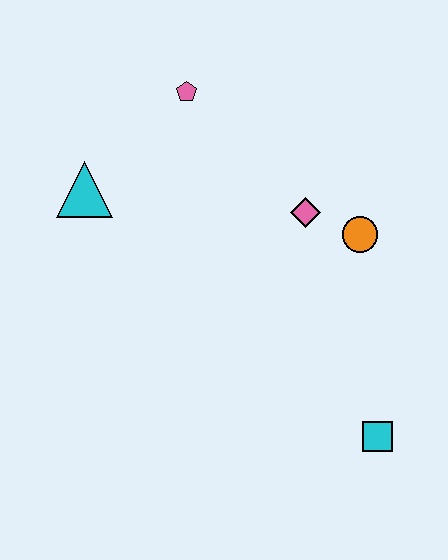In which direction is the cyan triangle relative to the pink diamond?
The cyan triangle is to the left of the pink diamond.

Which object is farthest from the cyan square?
The pink pentagon is farthest from the cyan square.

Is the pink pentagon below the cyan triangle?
No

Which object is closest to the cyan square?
The orange circle is closest to the cyan square.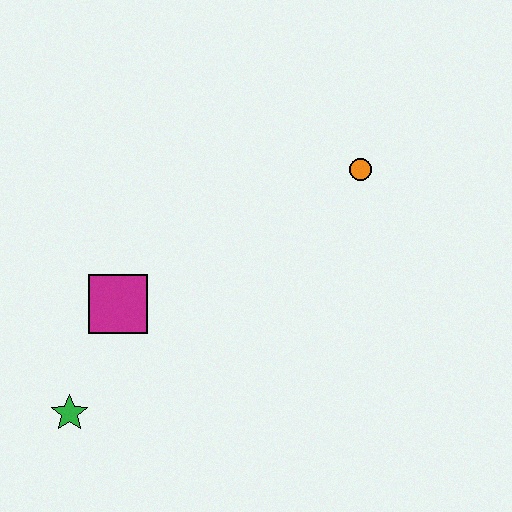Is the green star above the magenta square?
No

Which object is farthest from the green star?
The orange circle is farthest from the green star.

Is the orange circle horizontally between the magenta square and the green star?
No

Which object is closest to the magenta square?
The green star is closest to the magenta square.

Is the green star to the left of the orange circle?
Yes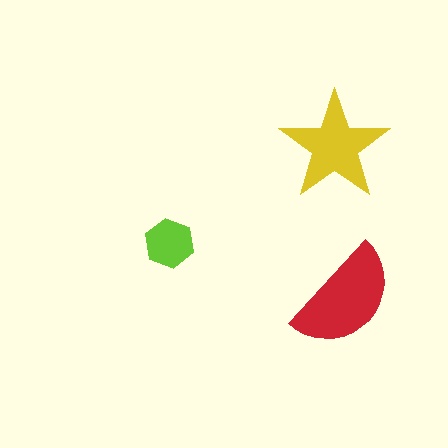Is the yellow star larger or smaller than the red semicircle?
Smaller.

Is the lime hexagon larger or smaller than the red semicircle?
Smaller.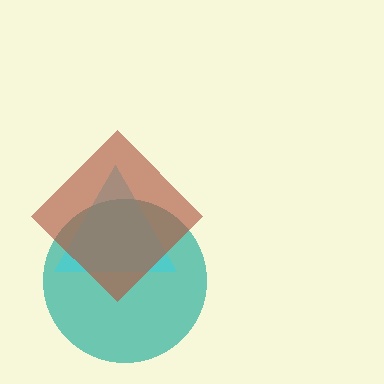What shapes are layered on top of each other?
The layered shapes are: a teal circle, a cyan triangle, a brown diamond.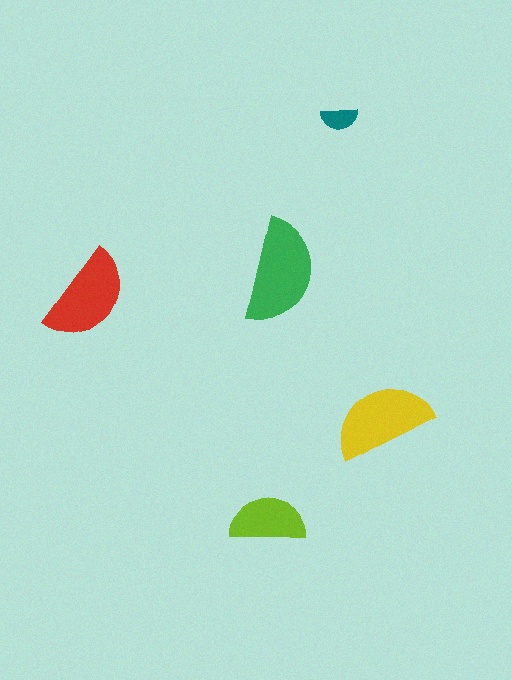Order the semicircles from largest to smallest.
the green one, the yellow one, the red one, the lime one, the teal one.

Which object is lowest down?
The lime semicircle is bottommost.